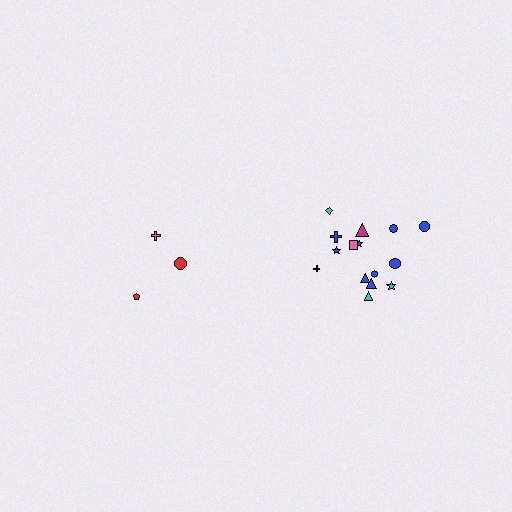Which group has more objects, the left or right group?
The right group.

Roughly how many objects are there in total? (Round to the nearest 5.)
Roughly 20 objects in total.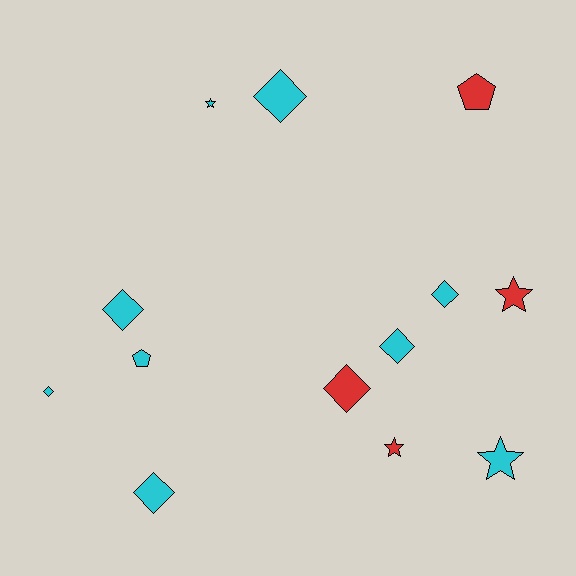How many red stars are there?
There are 2 red stars.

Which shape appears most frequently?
Diamond, with 7 objects.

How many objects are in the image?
There are 13 objects.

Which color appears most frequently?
Cyan, with 9 objects.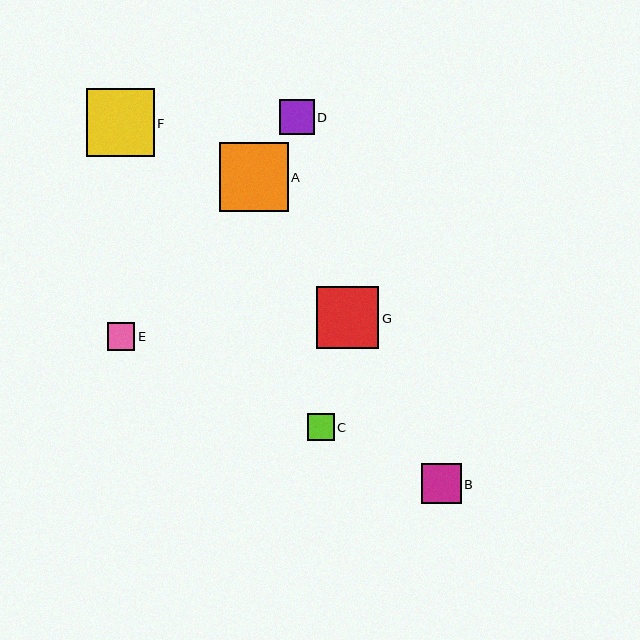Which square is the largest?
Square A is the largest with a size of approximately 69 pixels.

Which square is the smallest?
Square C is the smallest with a size of approximately 27 pixels.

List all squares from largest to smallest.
From largest to smallest: A, F, G, B, D, E, C.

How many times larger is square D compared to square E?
Square D is approximately 1.3 times the size of square E.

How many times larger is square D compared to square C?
Square D is approximately 1.3 times the size of square C.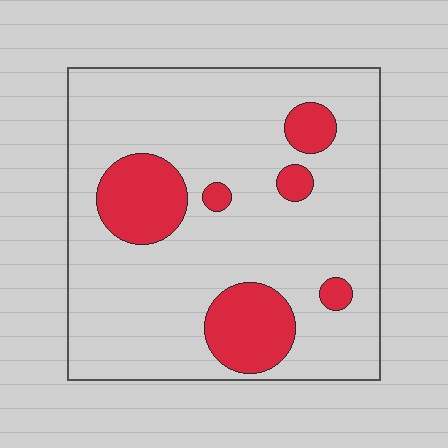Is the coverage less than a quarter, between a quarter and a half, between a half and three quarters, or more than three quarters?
Less than a quarter.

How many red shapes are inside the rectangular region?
6.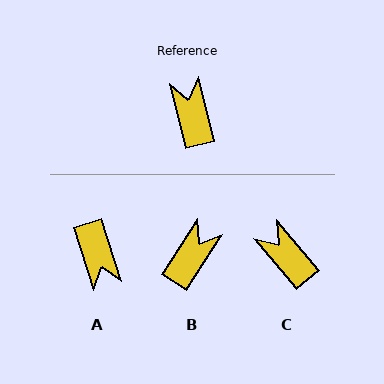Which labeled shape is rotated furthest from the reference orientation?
A, about 176 degrees away.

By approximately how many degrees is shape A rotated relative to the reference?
Approximately 176 degrees clockwise.